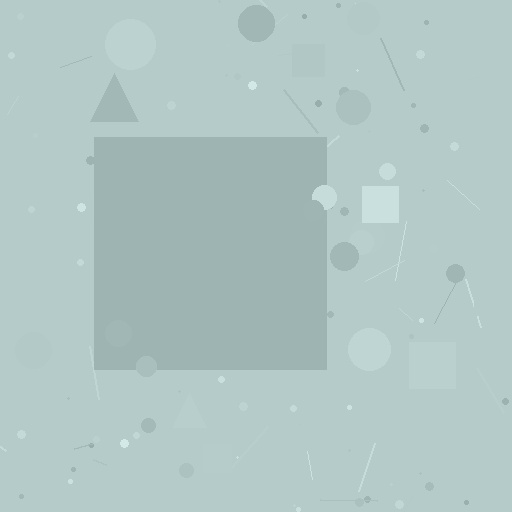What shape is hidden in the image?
A square is hidden in the image.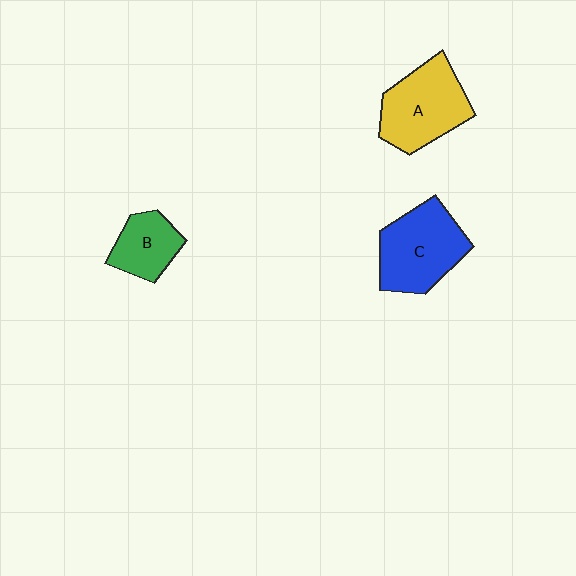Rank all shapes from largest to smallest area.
From largest to smallest: C (blue), A (yellow), B (green).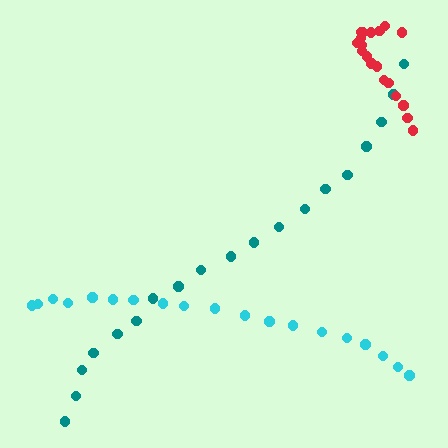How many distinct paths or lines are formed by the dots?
There are 3 distinct paths.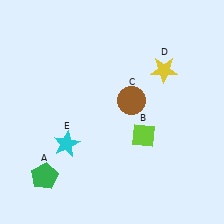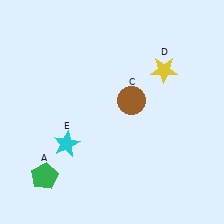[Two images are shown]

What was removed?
The lime diamond (B) was removed in Image 2.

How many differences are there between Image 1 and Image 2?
There is 1 difference between the two images.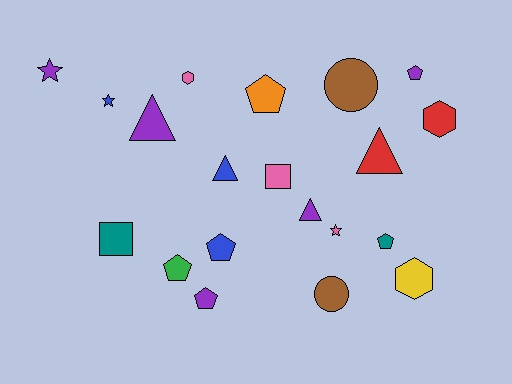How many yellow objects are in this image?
There is 1 yellow object.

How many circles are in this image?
There are 2 circles.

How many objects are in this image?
There are 20 objects.